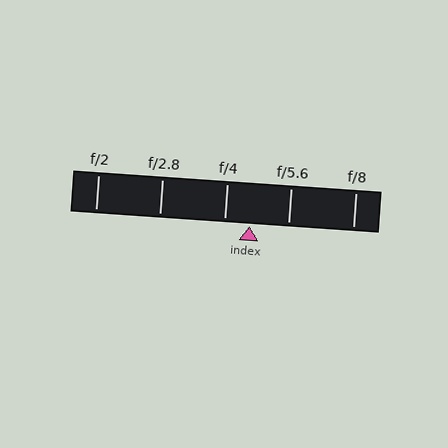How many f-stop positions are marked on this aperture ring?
There are 5 f-stop positions marked.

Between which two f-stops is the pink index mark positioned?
The index mark is between f/4 and f/5.6.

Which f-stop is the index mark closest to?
The index mark is closest to f/4.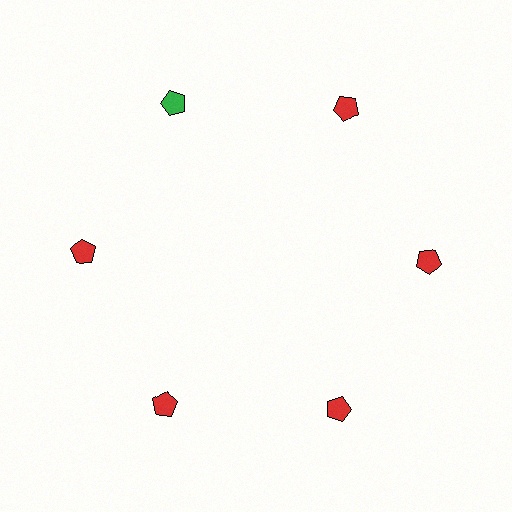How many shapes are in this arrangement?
There are 6 shapes arranged in a ring pattern.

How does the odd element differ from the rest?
It has a different color: green instead of red.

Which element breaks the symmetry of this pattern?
The green pentagon at roughly the 11 o'clock position breaks the symmetry. All other shapes are red pentagons.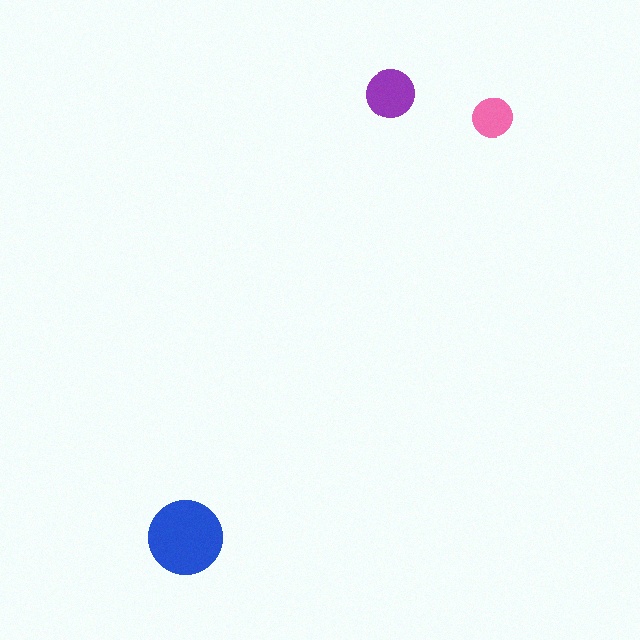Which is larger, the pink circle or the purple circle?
The purple one.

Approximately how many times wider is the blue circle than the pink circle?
About 2 times wider.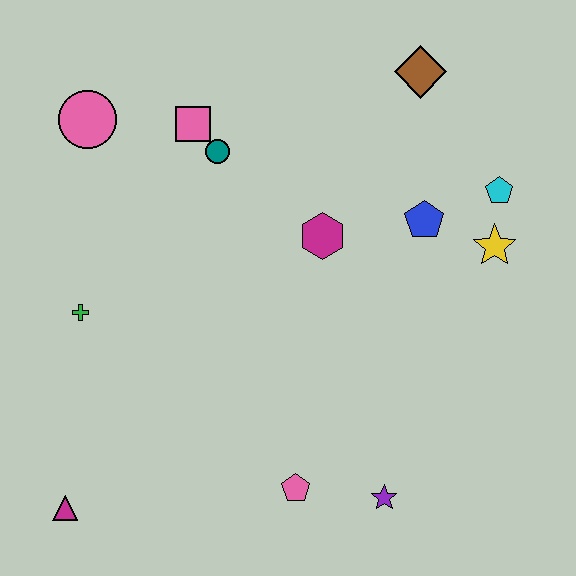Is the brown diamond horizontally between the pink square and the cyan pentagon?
Yes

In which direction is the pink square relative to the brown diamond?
The pink square is to the left of the brown diamond.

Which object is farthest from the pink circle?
The purple star is farthest from the pink circle.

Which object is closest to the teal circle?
The pink square is closest to the teal circle.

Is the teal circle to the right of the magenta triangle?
Yes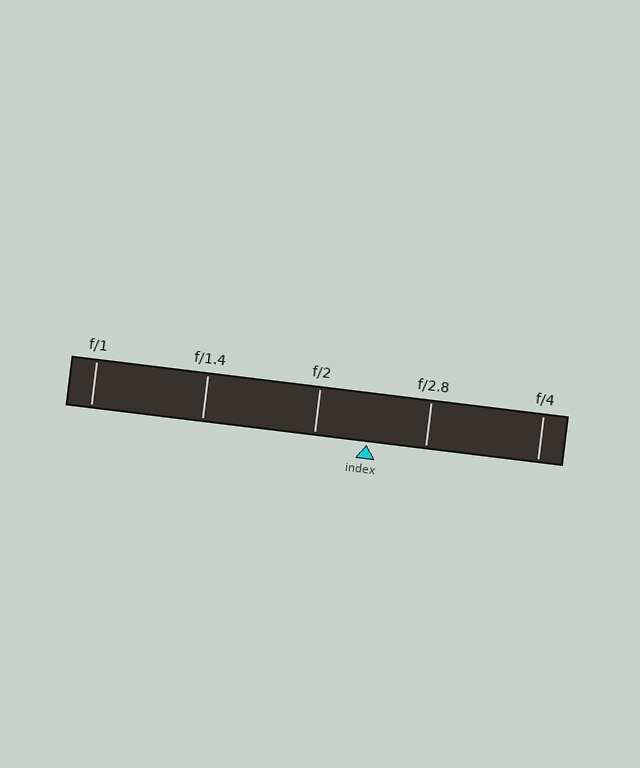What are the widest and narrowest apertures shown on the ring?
The widest aperture shown is f/1 and the narrowest is f/4.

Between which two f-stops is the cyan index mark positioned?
The index mark is between f/2 and f/2.8.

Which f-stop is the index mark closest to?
The index mark is closest to f/2.